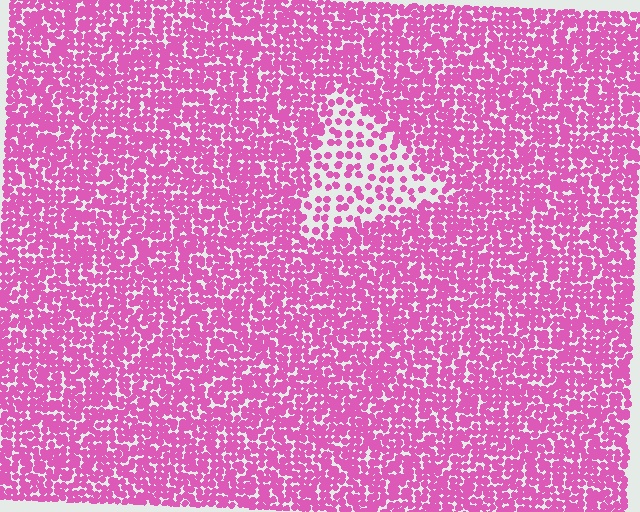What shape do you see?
I see a triangle.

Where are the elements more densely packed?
The elements are more densely packed outside the triangle boundary.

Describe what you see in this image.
The image contains small pink elements arranged at two different densities. A triangle-shaped region is visible where the elements are less densely packed than the surrounding area.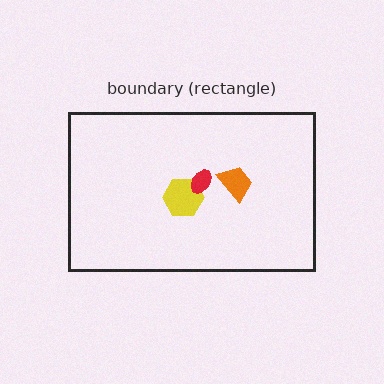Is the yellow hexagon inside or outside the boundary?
Inside.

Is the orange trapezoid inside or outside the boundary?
Inside.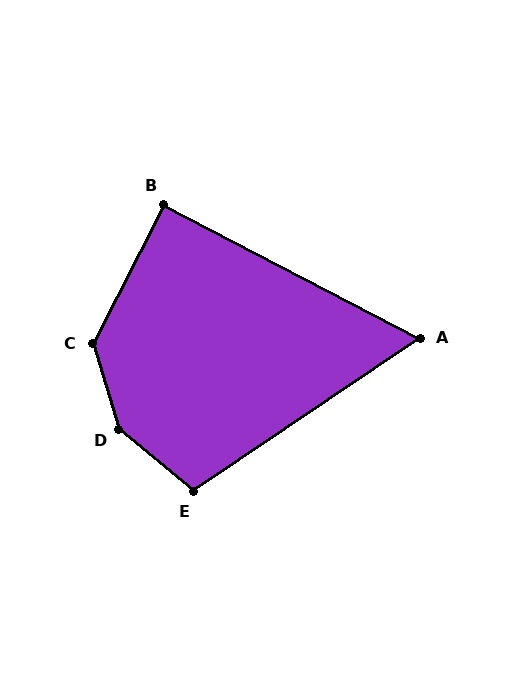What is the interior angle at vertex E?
Approximately 106 degrees (obtuse).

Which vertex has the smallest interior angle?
A, at approximately 62 degrees.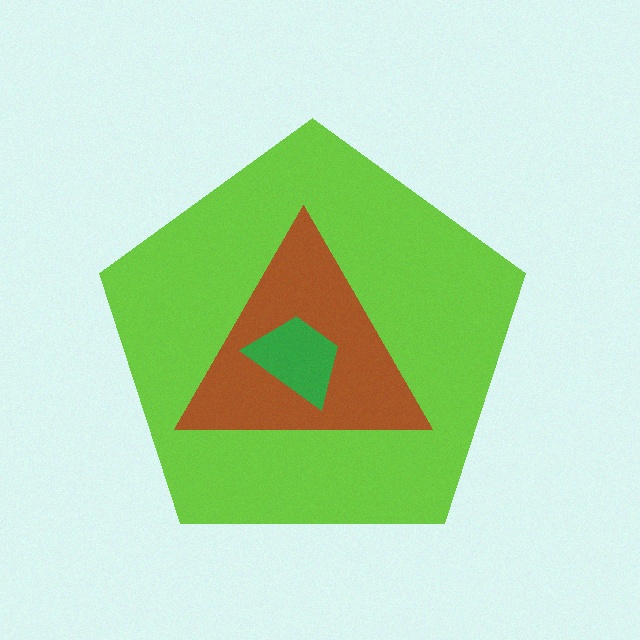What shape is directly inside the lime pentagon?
The brown triangle.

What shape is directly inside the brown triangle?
The green trapezoid.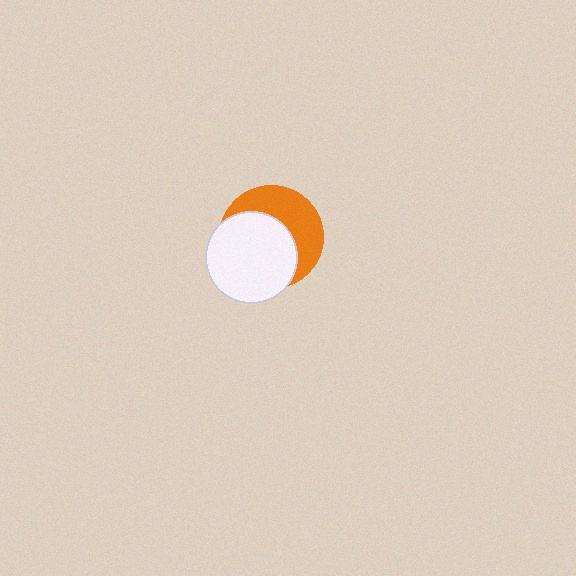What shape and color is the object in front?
The object in front is a white circle.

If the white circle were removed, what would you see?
You would see the complete orange circle.